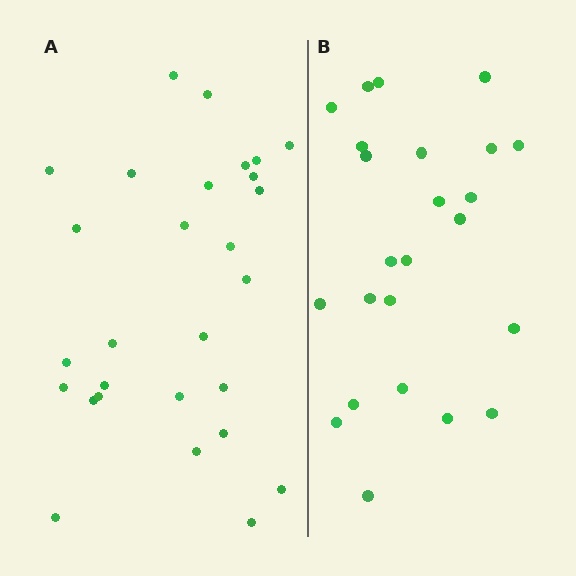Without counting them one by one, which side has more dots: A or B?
Region A (the left region) has more dots.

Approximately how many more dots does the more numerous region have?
Region A has about 4 more dots than region B.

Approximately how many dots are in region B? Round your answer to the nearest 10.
About 20 dots. (The exact count is 24, which rounds to 20.)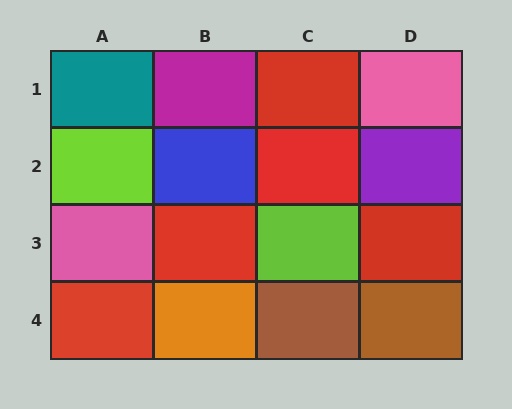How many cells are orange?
1 cell is orange.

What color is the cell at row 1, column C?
Red.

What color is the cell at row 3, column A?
Pink.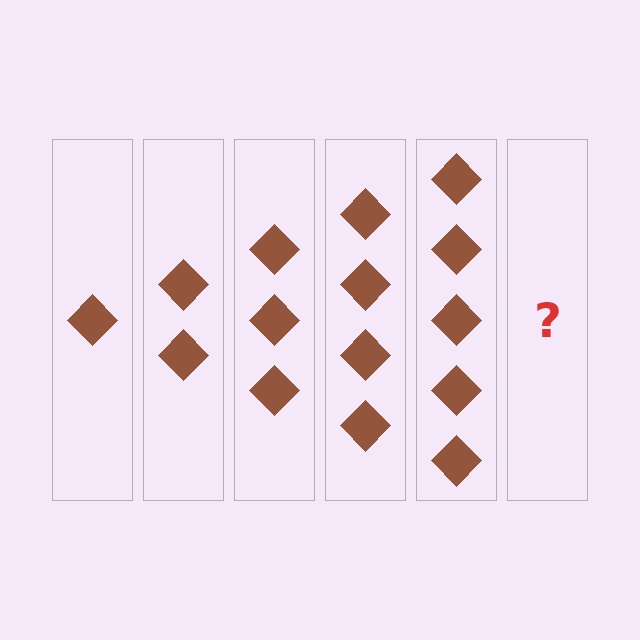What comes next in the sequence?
The next element should be 6 diamonds.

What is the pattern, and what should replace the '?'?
The pattern is that each step adds one more diamond. The '?' should be 6 diamonds.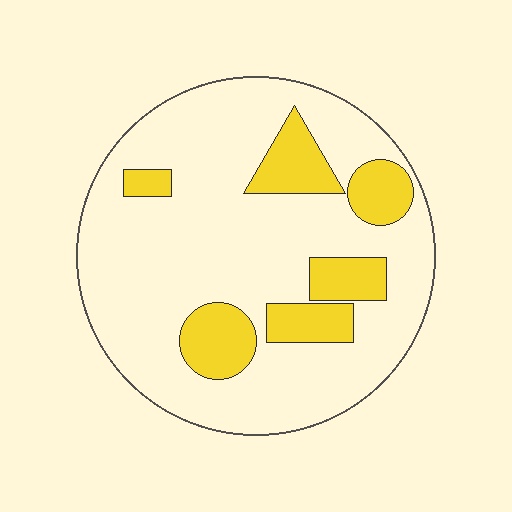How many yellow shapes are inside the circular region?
6.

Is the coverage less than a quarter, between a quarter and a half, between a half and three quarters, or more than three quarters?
Less than a quarter.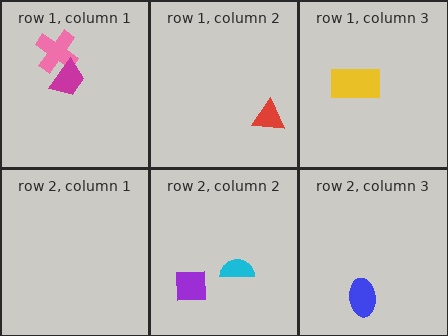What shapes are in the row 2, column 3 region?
The blue ellipse.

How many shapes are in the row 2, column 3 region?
1.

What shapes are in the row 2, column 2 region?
The cyan semicircle, the purple square.